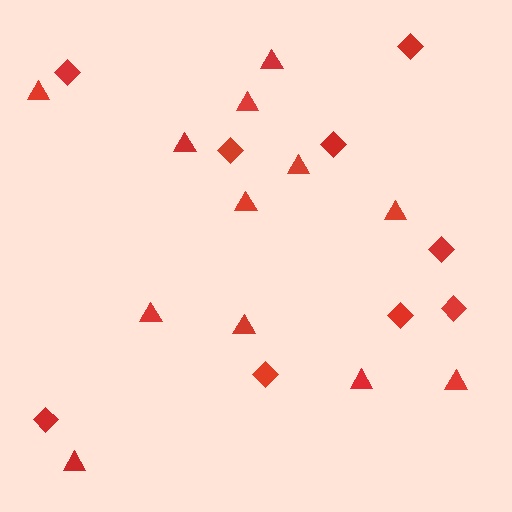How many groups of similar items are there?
There are 2 groups: one group of diamonds (9) and one group of triangles (12).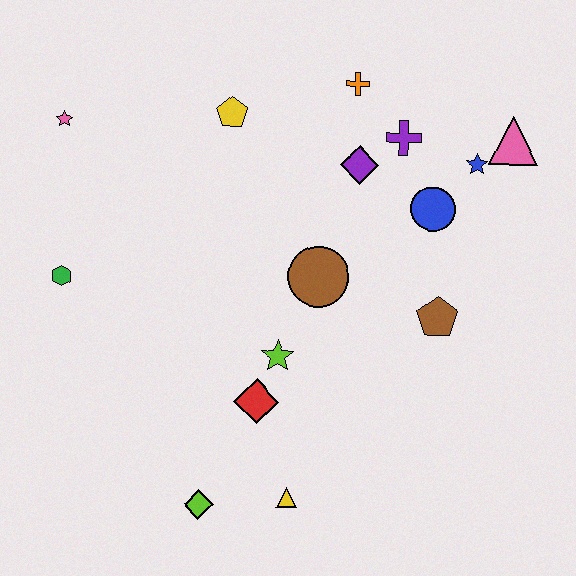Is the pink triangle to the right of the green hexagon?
Yes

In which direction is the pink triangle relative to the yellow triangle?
The pink triangle is above the yellow triangle.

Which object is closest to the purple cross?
The purple diamond is closest to the purple cross.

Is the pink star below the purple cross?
No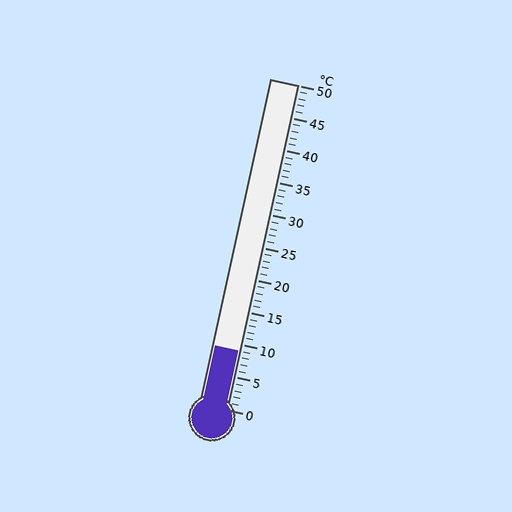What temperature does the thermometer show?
The thermometer shows approximately 9°C.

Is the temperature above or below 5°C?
The temperature is above 5°C.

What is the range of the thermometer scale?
The thermometer scale ranges from 0°C to 50°C.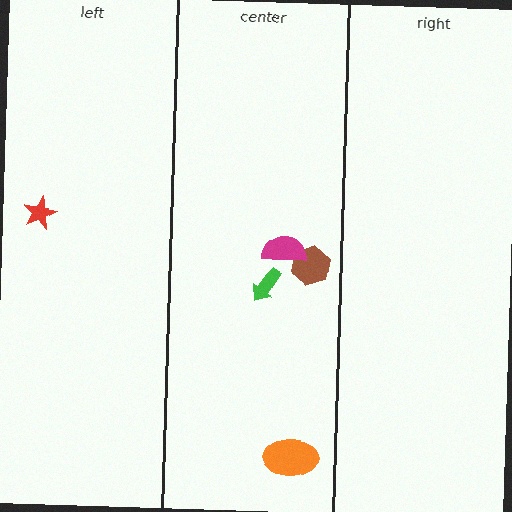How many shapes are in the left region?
1.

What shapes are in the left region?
The red star.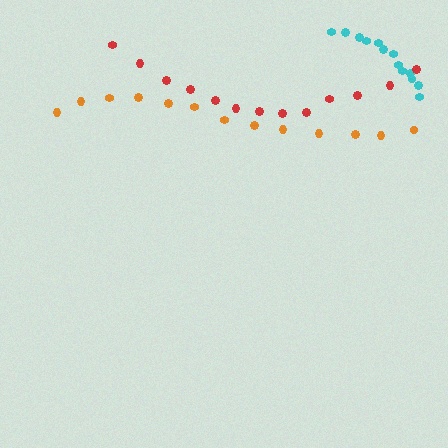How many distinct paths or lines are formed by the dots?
There are 3 distinct paths.